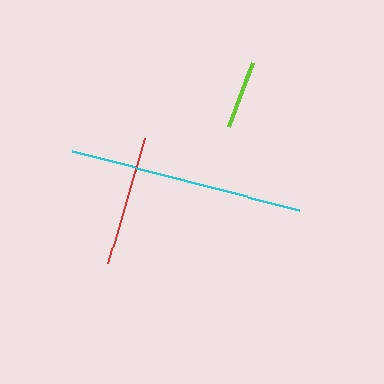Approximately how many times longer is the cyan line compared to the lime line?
The cyan line is approximately 3.4 times the length of the lime line.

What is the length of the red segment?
The red segment is approximately 131 pixels long.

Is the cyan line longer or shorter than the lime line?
The cyan line is longer than the lime line.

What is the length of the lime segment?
The lime segment is approximately 69 pixels long.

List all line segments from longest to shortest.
From longest to shortest: cyan, red, lime.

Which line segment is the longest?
The cyan line is the longest at approximately 234 pixels.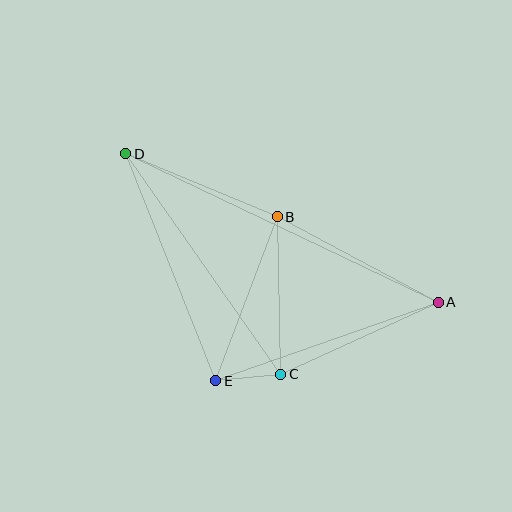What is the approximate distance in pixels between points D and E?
The distance between D and E is approximately 244 pixels.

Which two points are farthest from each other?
Points A and D are farthest from each other.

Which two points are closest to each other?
Points C and E are closest to each other.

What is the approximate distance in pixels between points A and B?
The distance between A and B is approximately 182 pixels.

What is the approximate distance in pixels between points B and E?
The distance between B and E is approximately 175 pixels.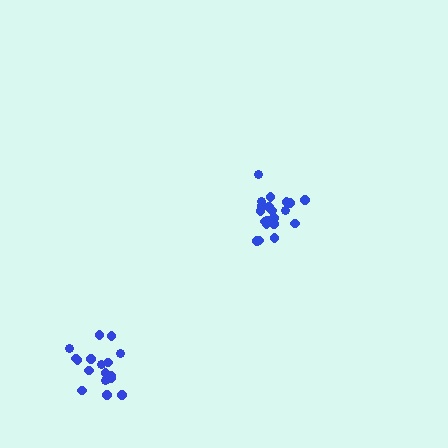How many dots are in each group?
Group 1: 20 dots, Group 2: 17 dots (37 total).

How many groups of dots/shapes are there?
There are 2 groups.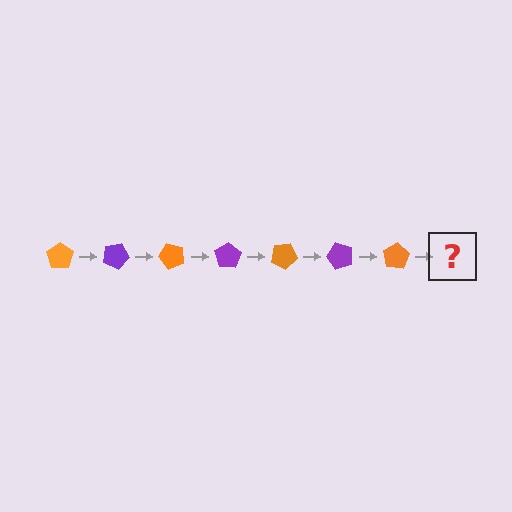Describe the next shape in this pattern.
It should be a purple pentagon, rotated 175 degrees from the start.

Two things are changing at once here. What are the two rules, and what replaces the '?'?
The two rules are that it rotates 25 degrees each step and the color cycles through orange and purple. The '?' should be a purple pentagon, rotated 175 degrees from the start.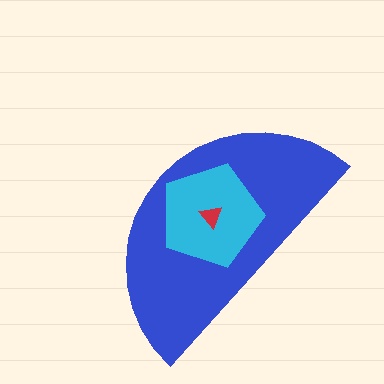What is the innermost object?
The red triangle.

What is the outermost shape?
The blue semicircle.